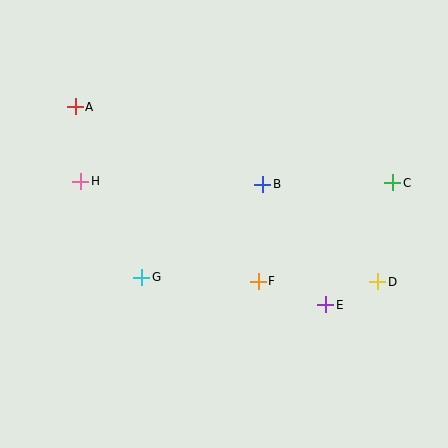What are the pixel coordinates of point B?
Point B is at (263, 184).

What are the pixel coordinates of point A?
Point A is at (75, 107).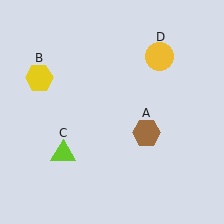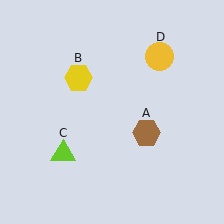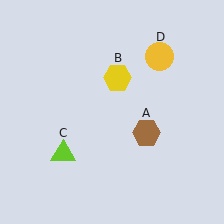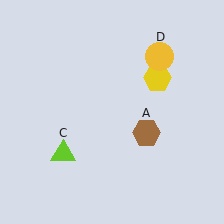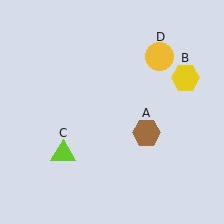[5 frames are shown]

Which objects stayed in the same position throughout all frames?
Brown hexagon (object A) and lime triangle (object C) and yellow circle (object D) remained stationary.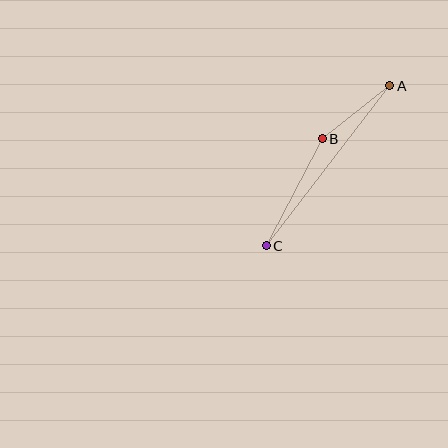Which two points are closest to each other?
Points A and B are closest to each other.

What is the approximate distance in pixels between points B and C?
The distance between B and C is approximately 121 pixels.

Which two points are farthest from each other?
Points A and C are farthest from each other.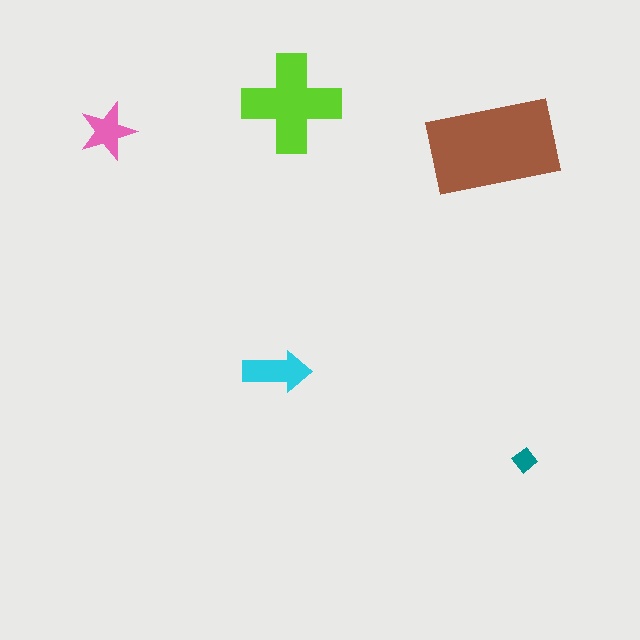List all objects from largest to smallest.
The brown rectangle, the lime cross, the cyan arrow, the pink star, the teal diamond.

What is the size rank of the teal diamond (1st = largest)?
5th.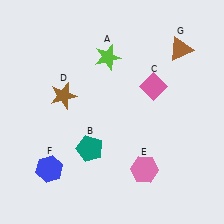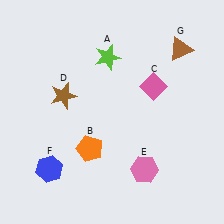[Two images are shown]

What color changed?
The pentagon (B) changed from teal in Image 1 to orange in Image 2.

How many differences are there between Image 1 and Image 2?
There is 1 difference between the two images.